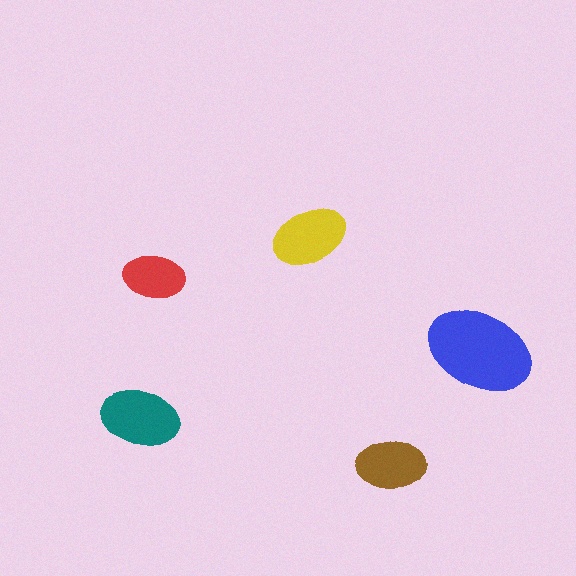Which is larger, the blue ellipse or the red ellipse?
The blue one.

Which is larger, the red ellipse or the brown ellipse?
The brown one.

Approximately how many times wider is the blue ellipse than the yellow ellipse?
About 1.5 times wider.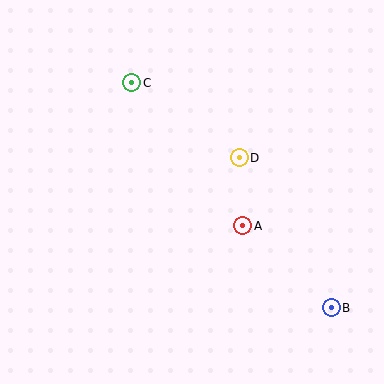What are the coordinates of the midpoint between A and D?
The midpoint between A and D is at (241, 192).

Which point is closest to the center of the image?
Point D at (239, 158) is closest to the center.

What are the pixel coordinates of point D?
Point D is at (239, 158).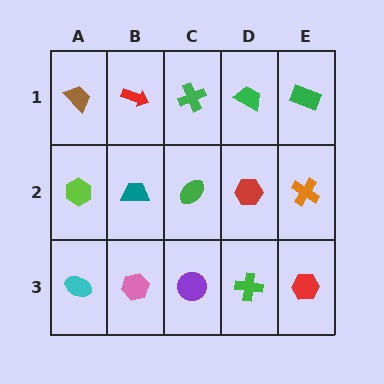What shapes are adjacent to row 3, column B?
A teal trapezoid (row 2, column B), a cyan ellipse (row 3, column A), a purple circle (row 3, column C).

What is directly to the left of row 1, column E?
A green trapezoid.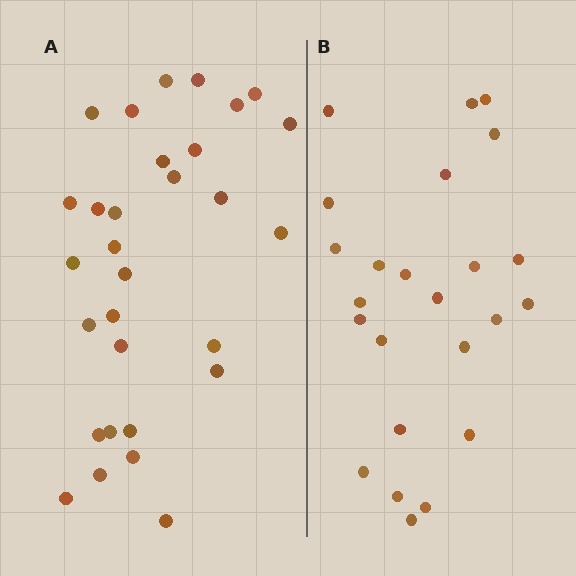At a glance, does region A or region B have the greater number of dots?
Region A (the left region) has more dots.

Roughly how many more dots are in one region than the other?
Region A has about 6 more dots than region B.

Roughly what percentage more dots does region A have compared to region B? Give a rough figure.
About 25% more.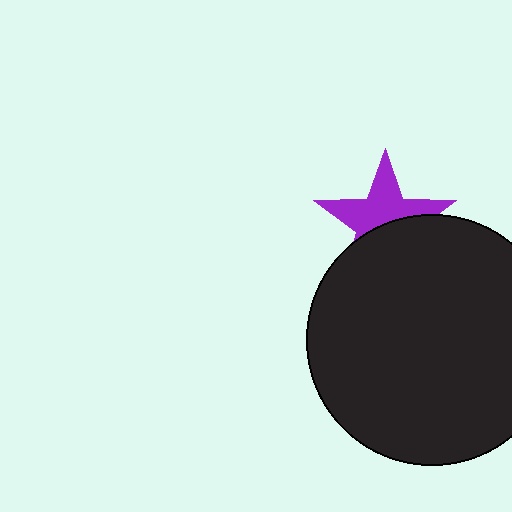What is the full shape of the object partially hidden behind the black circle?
The partially hidden object is a purple star.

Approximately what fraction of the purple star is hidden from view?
Roughly 46% of the purple star is hidden behind the black circle.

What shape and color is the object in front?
The object in front is a black circle.